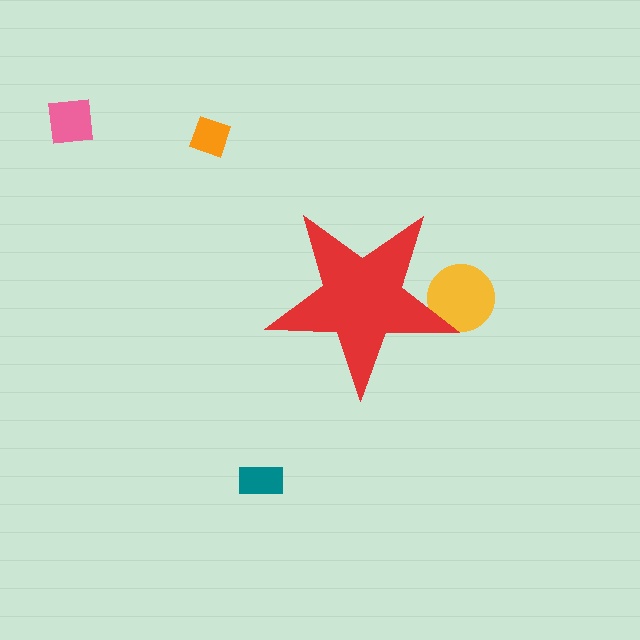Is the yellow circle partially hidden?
Yes, the yellow circle is partially hidden behind the red star.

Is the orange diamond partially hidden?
No, the orange diamond is fully visible.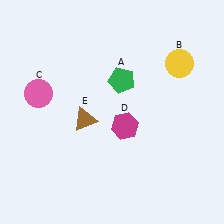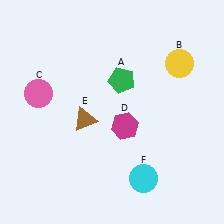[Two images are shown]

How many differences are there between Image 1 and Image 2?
There is 1 difference between the two images.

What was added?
A cyan circle (F) was added in Image 2.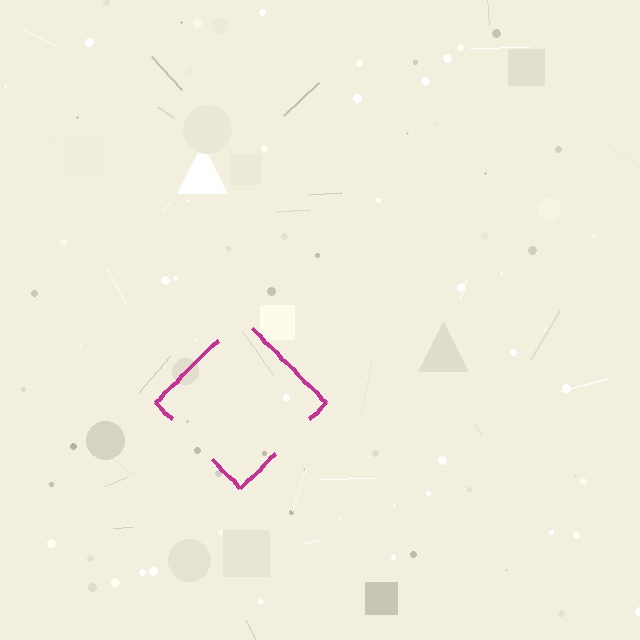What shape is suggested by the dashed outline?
The dashed outline suggests a diamond.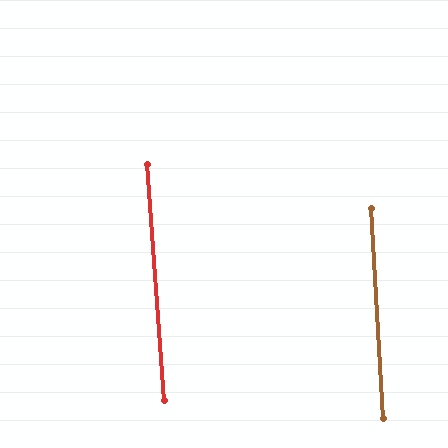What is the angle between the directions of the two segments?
Approximately 1 degree.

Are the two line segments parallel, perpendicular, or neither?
Parallel — their directions differ by only 0.6°.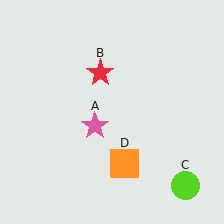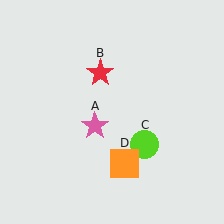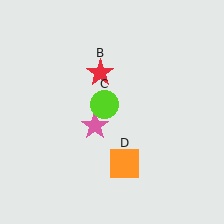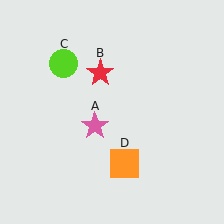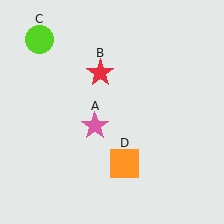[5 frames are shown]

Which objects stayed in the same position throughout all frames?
Pink star (object A) and red star (object B) and orange square (object D) remained stationary.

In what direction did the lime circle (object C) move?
The lime circle (object C) moved up and to the left.